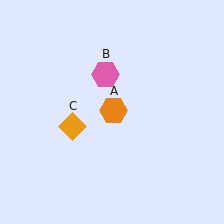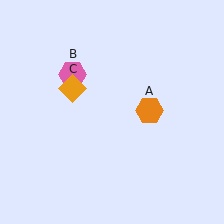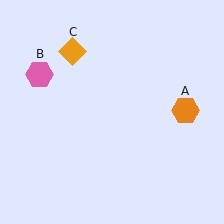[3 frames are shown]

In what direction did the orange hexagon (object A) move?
The orange hexagon (object A) moved right.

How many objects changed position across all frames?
3 objects changed position: orange hexagon (object A), pink hexagon (object B), orange diamond (object C).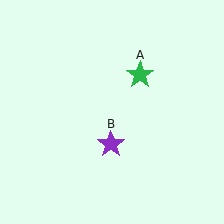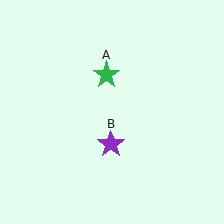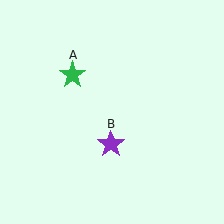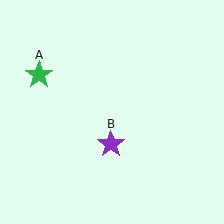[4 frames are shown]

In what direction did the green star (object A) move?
The green star (object A) moved left.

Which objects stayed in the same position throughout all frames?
Purple star (object B) remained stationary.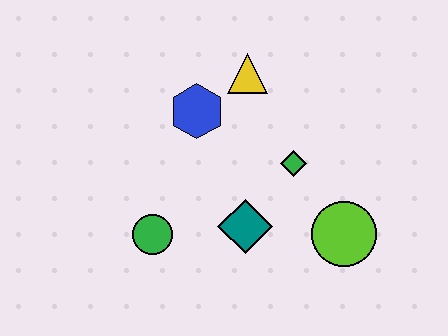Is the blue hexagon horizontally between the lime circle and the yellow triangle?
No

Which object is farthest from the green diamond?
The green circle is farthest from the green diamond.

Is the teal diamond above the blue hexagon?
No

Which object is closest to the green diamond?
The teal diamond is closest to the green diamond.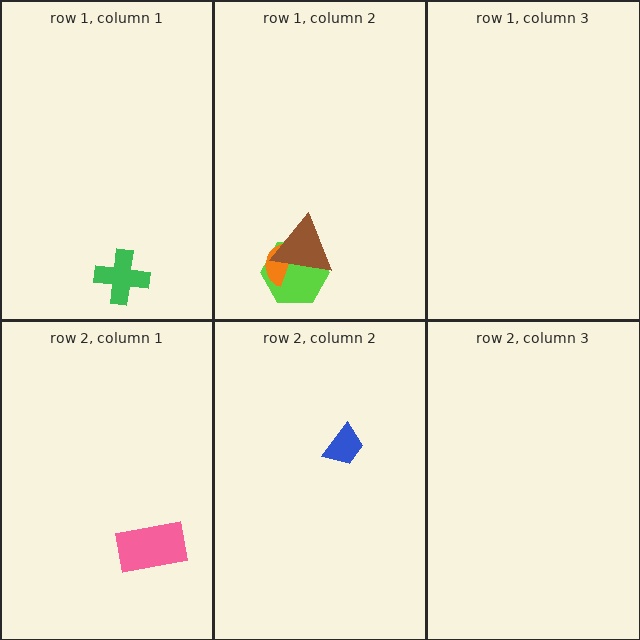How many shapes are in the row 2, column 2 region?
1.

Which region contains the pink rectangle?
The row 2, column 1 region.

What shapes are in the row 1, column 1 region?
The green cross.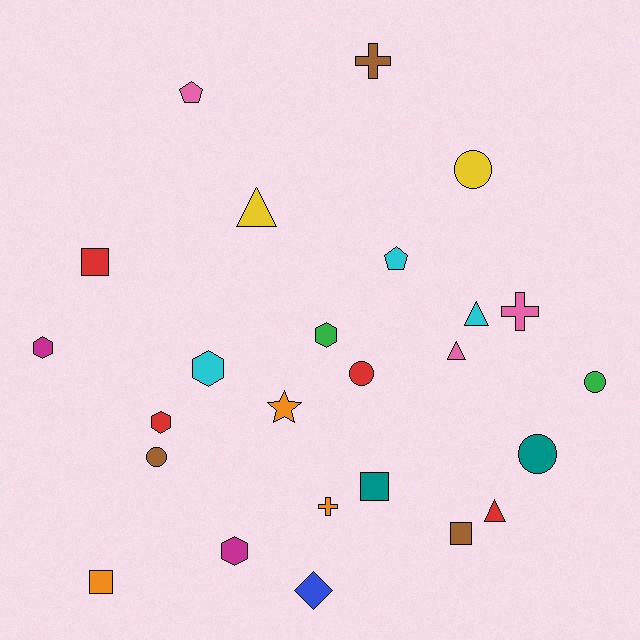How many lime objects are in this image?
There are no lime objects.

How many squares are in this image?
There are 4 squares.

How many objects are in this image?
There are 25 objects.